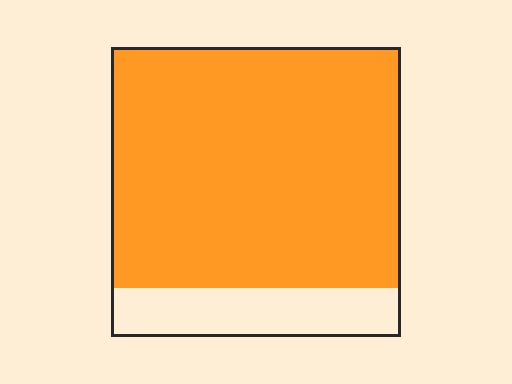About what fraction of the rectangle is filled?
About five sixths (5/6).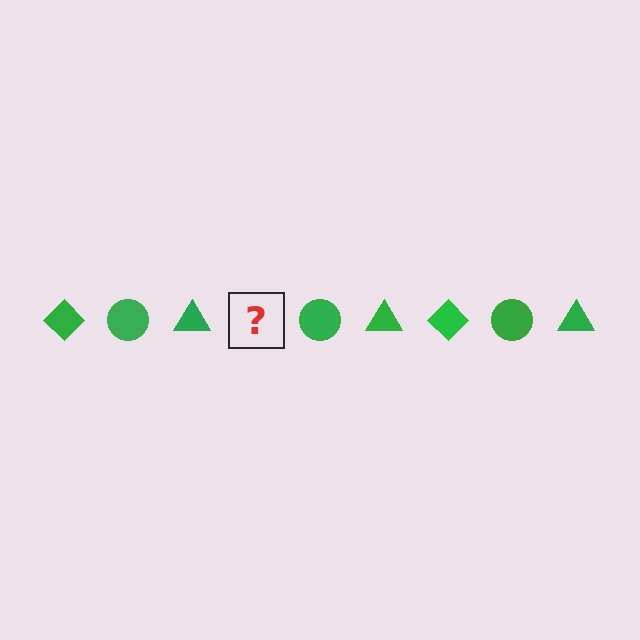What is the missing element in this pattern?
The missing element is a green diamond.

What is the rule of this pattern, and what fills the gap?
The rule is that the pattern cycles through diamond, circle, triangle shapes in green. The gap should be filled with a green diamond.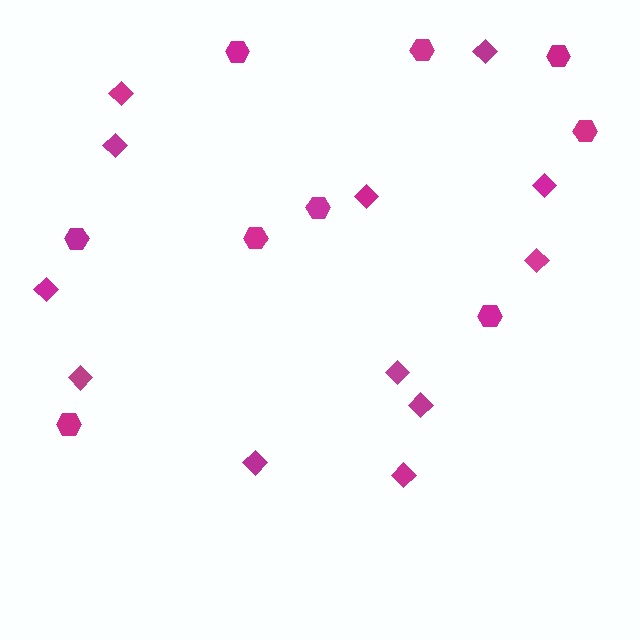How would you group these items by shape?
There are 2 groups: one group of hexagons (9) and one group of diamonds (12).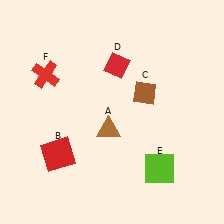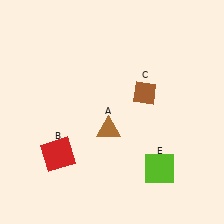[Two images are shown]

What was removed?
The red diamond (D), the red cross (F) were removed in Image 2.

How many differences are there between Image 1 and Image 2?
There are 2 differences between the two images.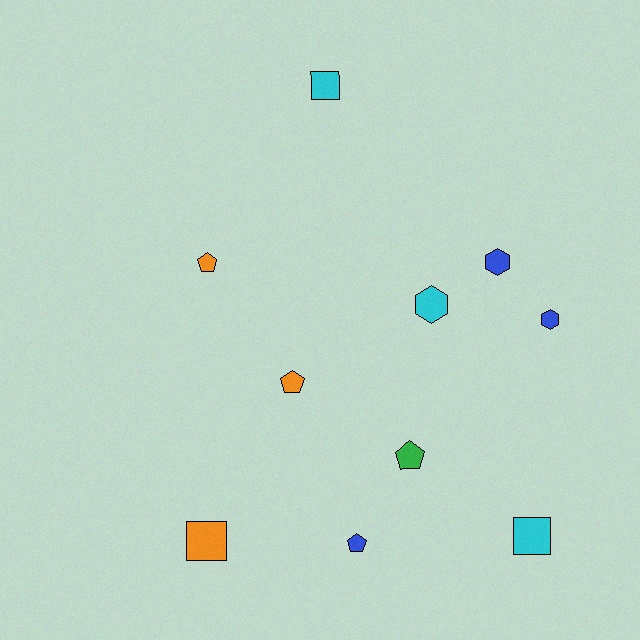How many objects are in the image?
There are 10 objects.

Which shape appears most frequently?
Pentagon, with 4 objects.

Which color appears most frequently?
Orange, with 3 objects.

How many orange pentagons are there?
There are 2 orange pentagons.